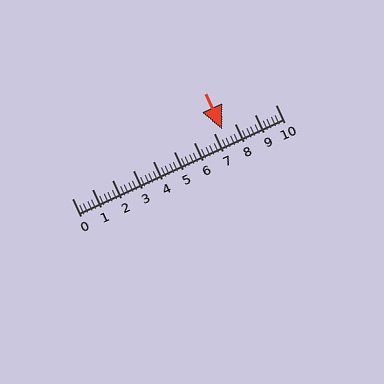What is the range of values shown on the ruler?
The ruler shows values from 0 to 10.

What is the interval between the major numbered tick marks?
The major tick marks are spaced 1 units apart.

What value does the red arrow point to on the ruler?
The red arrow points to approximately 7.4.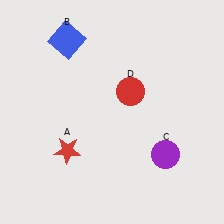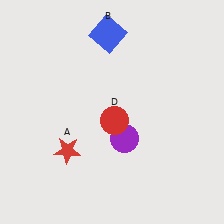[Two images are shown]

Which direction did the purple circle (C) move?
The purple circle (C) moved left.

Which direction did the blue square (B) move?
The blue square (B) moved right.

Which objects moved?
The objects that moved are: the blue square (B), the purple circle (C), the red circle (D).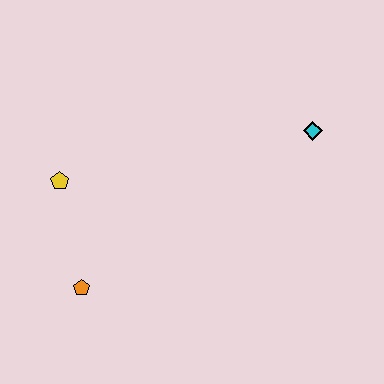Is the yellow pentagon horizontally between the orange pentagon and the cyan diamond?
No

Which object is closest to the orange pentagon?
The yellow pentagon is closest to the orange pentagon.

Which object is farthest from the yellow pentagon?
The cyan diamond is farthest from the yellow pentagon.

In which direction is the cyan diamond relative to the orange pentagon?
The cyan diamond is to the right of the orange pentagon.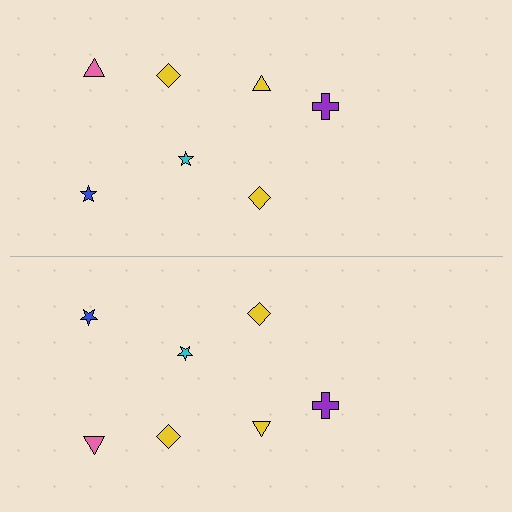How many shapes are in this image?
There are 14 shapes in this image.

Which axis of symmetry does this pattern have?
The pattern has a horizontal axis of symmetry running through the center of the image.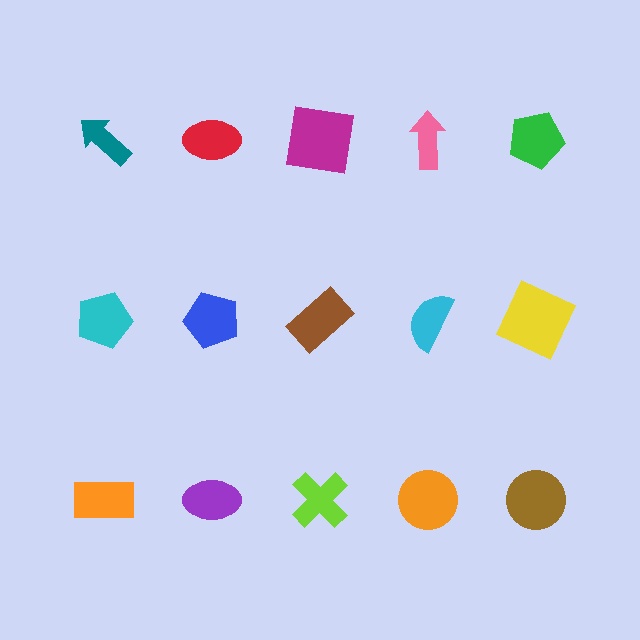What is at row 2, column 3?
A brown rectangle.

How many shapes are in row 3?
5 shapes.